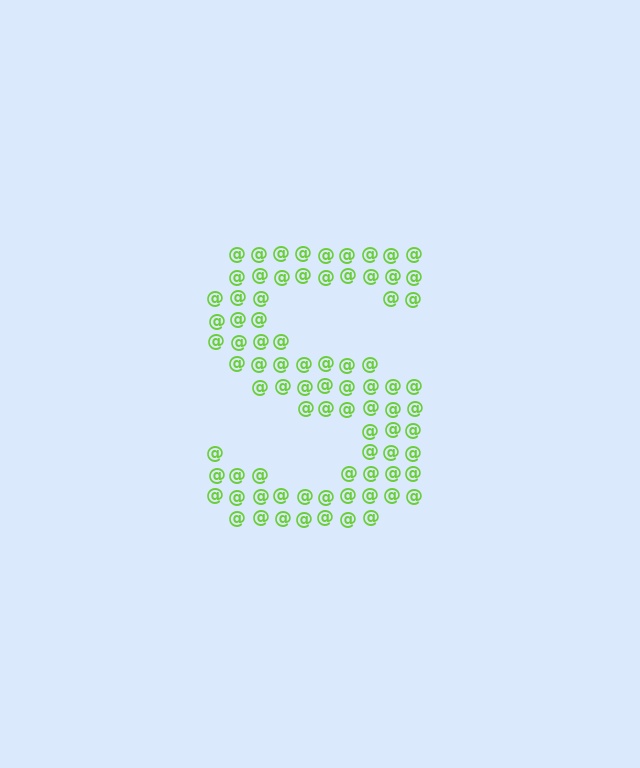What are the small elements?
The small elements are at signs.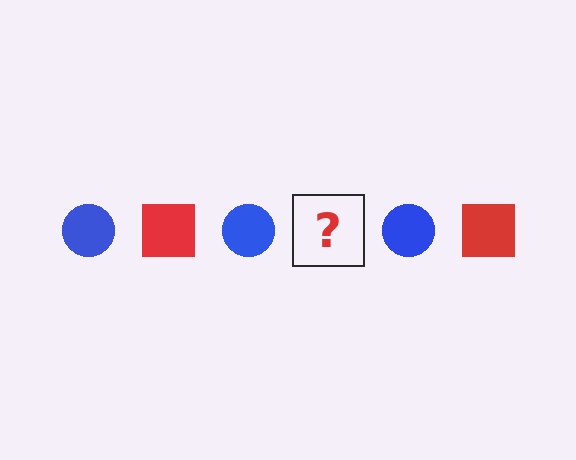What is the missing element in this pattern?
The missing element is a red square.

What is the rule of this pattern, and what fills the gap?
The rule is that the pattern alternates between blue circle and red square. The gap should be filled with a red square.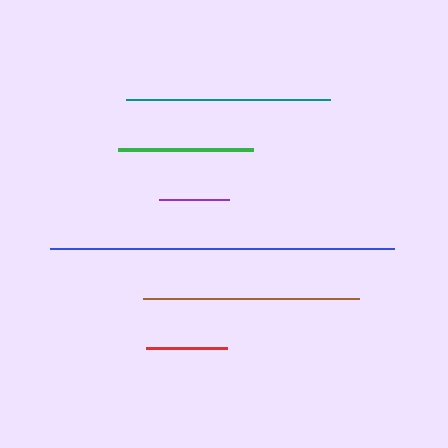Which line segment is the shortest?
The purple line is the shortest at approximately 69 pixels.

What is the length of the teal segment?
The teal segment is approximately 204 pixels long.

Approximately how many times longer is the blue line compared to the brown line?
The blue line is approximately 1.6 times the length of the brown line.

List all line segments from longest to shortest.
From longest to shortest: blue, brown, teal, green, red, purple.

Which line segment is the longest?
The blue line is the longest at approximately 344 pixels.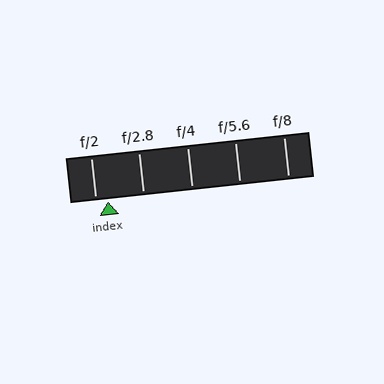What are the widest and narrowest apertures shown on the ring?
The widest aperture shown is f/2 and the narrowest is f/8.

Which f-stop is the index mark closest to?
The index mark is closest to f/2.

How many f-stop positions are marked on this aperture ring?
There are 5 f-stop positions marked.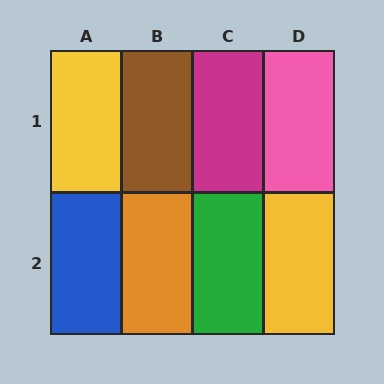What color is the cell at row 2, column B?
Orange.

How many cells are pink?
1 cell is pink.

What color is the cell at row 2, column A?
Blue.